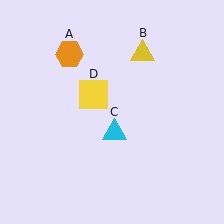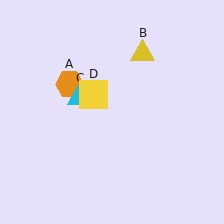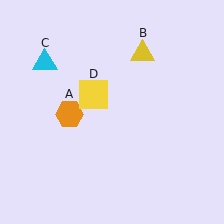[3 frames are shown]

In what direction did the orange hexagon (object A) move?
The orange hexagon (object A) moved down.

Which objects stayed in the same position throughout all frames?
Yellow triangle (object B) and yellow square (object D) remained stationary.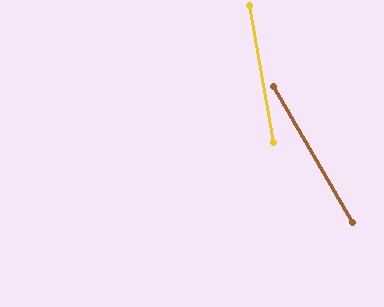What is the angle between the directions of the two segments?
Approximately 20 degrees.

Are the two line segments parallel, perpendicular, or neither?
Neither parallel nor perpendicular — they differ by about 20°.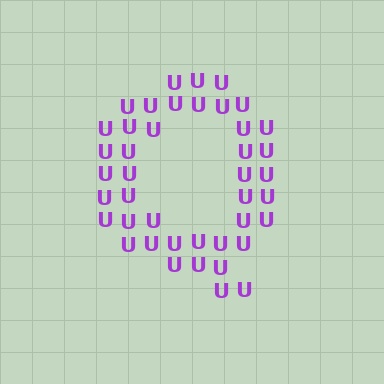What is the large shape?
The large shape is the letter Q.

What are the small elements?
The small elements are letter U's.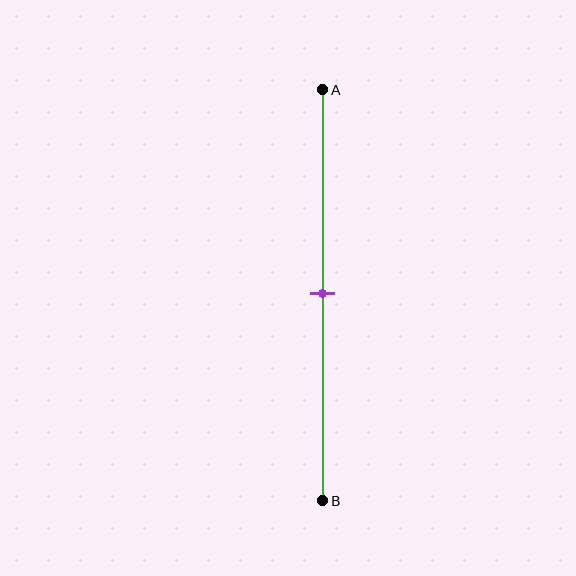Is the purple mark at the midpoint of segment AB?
Yes, the mark is approximately at the midpoint.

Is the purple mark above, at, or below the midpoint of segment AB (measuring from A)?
The purple mark is approximately at the midpoint of segment AB.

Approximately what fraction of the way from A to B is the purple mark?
The purple mark is approximately 50% of the way from A to B.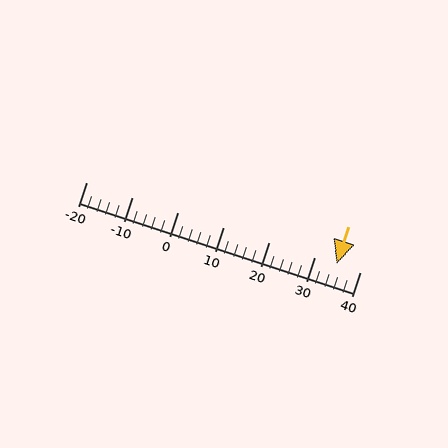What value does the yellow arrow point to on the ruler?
The yellow arrow points to approximately 35.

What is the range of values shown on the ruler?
The ruler shows values from -20 to 40.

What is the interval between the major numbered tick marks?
The major tick marks are spaced 10 units apart.